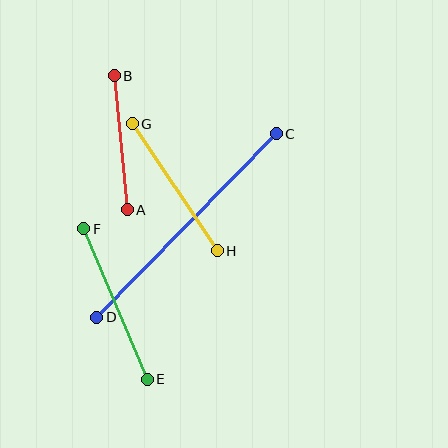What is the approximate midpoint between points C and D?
The midpoint is at approximately (187, 226) pixels.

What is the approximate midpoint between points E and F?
The midpoint is at approximately (115, 304) pixels.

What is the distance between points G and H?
The distance is approximately 153 pixels.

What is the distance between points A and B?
The distance is approximately 135 pixels.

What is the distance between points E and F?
The distance is approximately 163 pixels.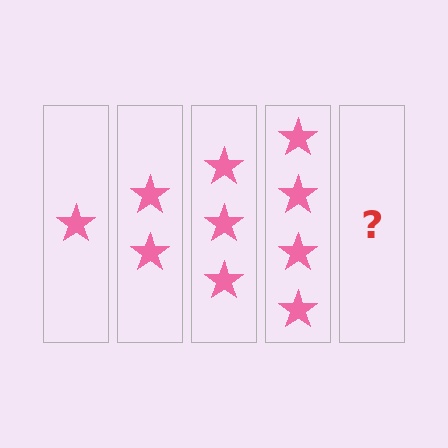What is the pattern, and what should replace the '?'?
The pattern is that each step adds one more star. The '?' should be 5 stars.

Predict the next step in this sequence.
The next step is 5 stars.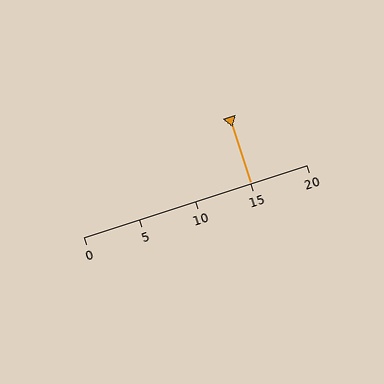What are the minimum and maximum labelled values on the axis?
The axis runs from 0 to 20.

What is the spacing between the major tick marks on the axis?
The major ticks are spaced 5 apart.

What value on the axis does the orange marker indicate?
The marker indicates approximately 15.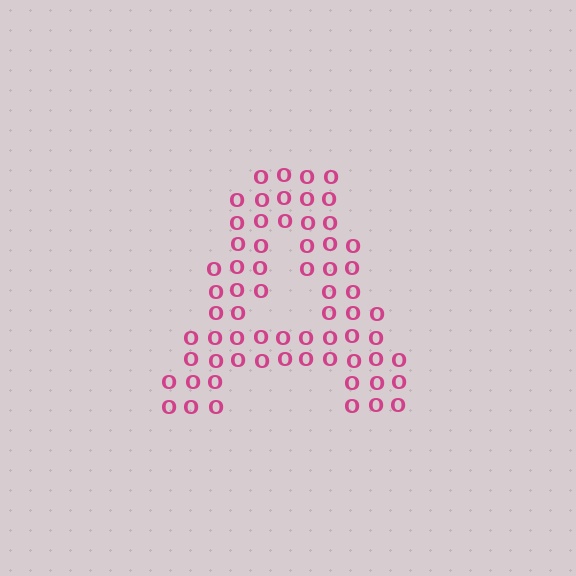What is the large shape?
The large shape is the letter A.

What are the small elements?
The small elements are letter O's.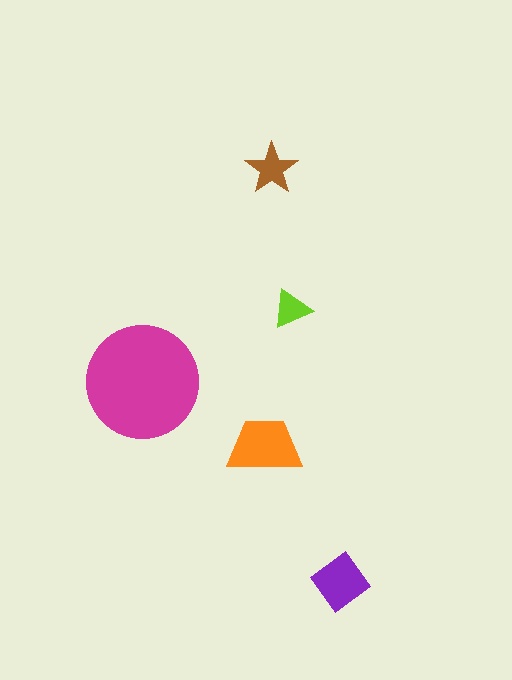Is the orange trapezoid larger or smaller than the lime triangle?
Larger.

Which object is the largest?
The magenta circle.